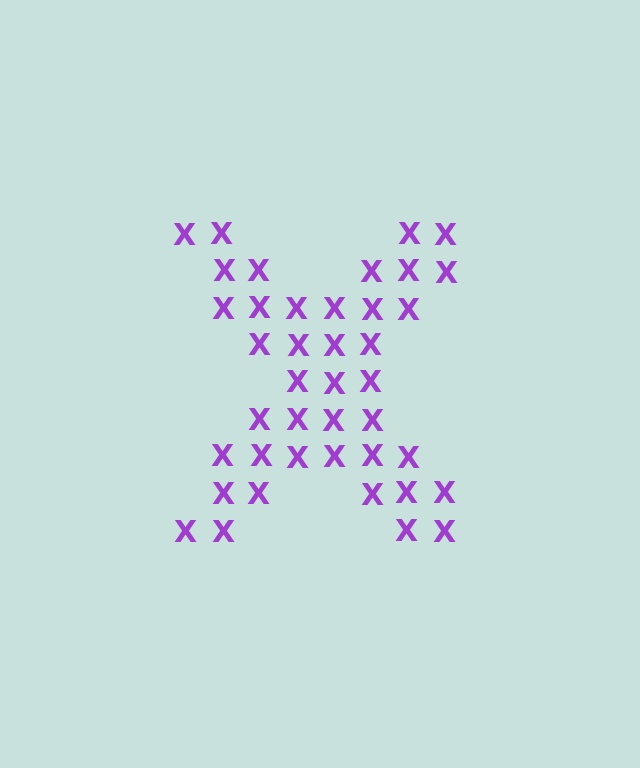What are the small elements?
The small elements are letter X's.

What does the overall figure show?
The overall figure shows the letter X.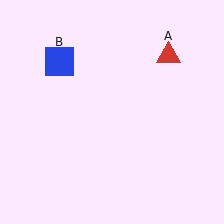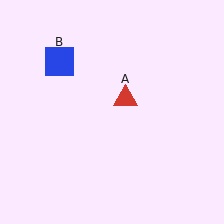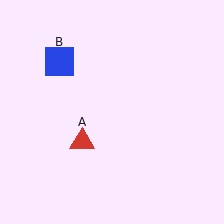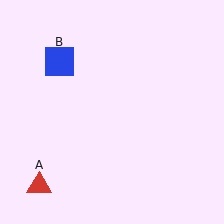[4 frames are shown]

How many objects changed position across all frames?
1 object changed position: red triangle (object A).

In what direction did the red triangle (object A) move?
The red triangle (object A) moved down and to the left.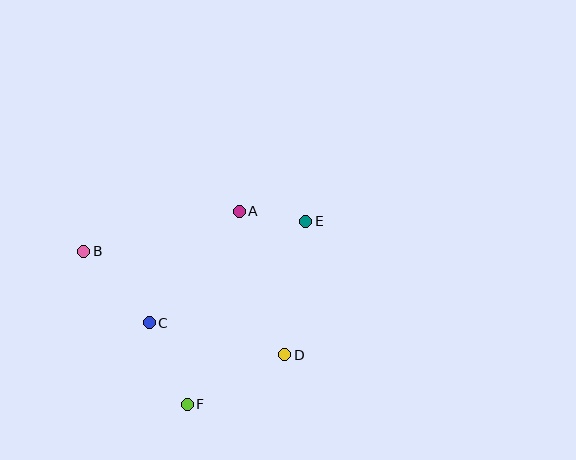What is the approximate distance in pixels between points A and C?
The distance between A and C is approximately 143 pixels.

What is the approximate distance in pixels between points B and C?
The distance between B and C is approximately 97 pixels.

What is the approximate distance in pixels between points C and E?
The distance between C and E is approximately 187 pixels.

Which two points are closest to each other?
Points A and E are closest to each other.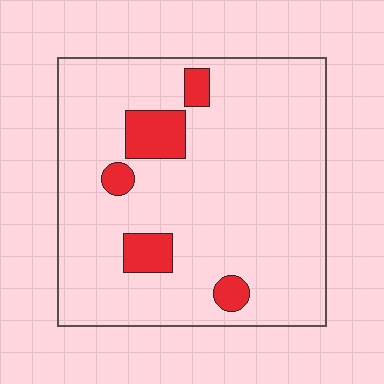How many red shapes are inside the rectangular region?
5.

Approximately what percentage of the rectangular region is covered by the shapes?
Approximately 10%.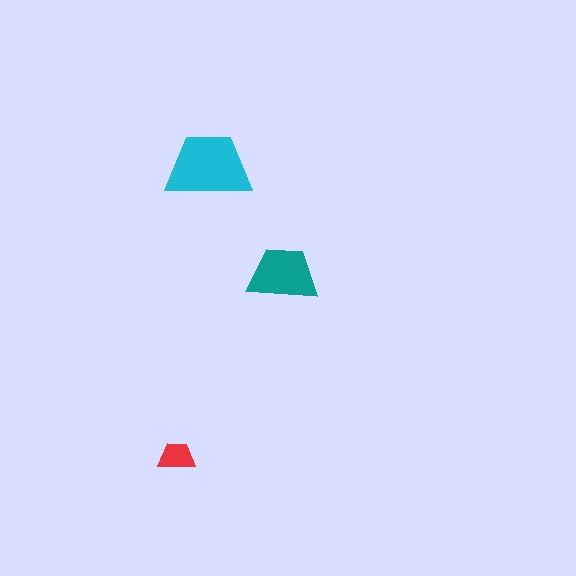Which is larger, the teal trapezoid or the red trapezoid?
The teal one.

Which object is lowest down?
The red trapezoid is bottommost.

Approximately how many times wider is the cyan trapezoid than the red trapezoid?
About 2.5 times wider.